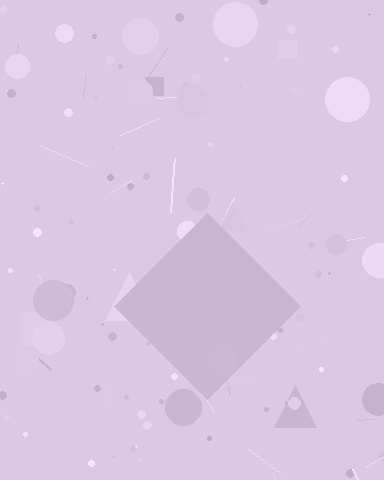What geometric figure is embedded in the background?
A diamond is embedded in the background.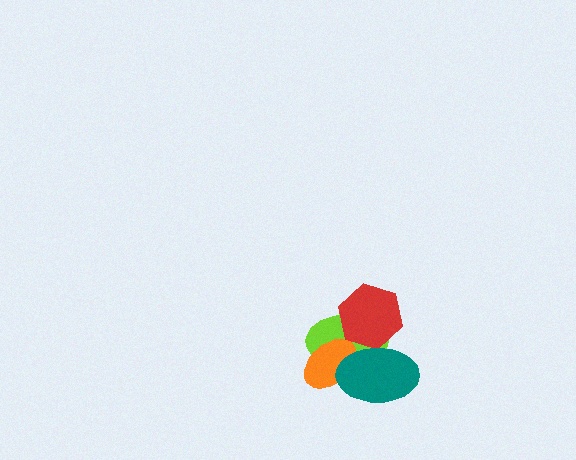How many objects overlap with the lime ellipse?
3 objects overlap with the lime ellipse.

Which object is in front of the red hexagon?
The teal ellipse is in front of the red hexagon.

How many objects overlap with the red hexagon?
2 objects overlap with the red hexagon.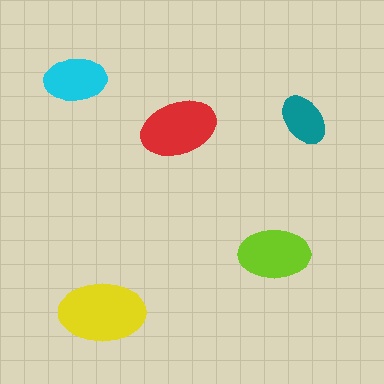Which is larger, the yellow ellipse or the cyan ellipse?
The yellow one.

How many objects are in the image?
There are 5 objects in the image.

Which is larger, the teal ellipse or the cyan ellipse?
The cyan one.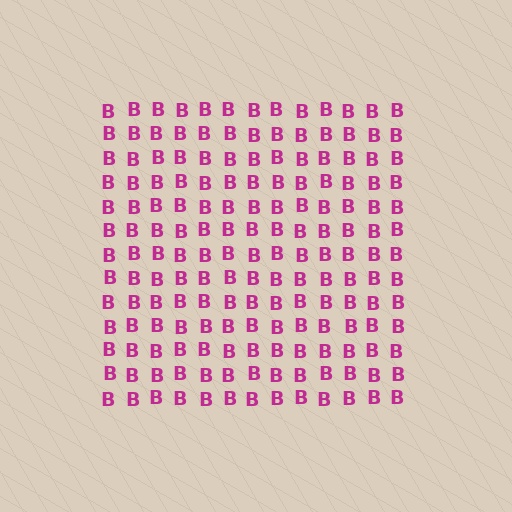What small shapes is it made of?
It is made of small letter B's.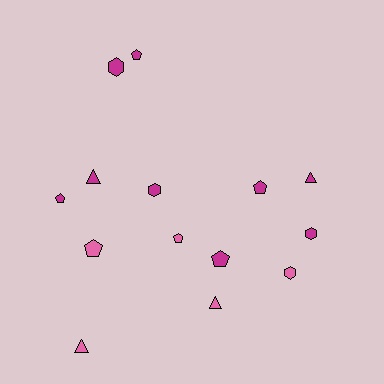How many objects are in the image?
There are 14 objects.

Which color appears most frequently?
Magenta, with 9 objects.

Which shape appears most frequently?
Pentagon, with 6 objects.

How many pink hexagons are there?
There is 1 pink hexagon.